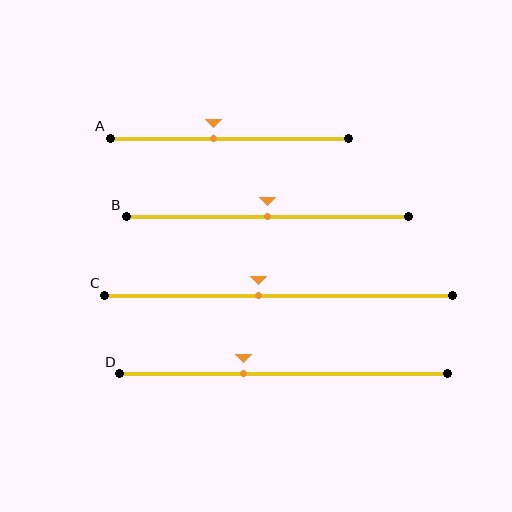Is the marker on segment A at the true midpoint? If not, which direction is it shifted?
No, the marker on segment A is shifted to the left by about 7% of the segment length.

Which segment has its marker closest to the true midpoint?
Segment B has its marker closest to the true midpoint.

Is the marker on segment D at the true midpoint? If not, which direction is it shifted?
No, the marker on segment D is shifted to the left by about 12% of the segment length.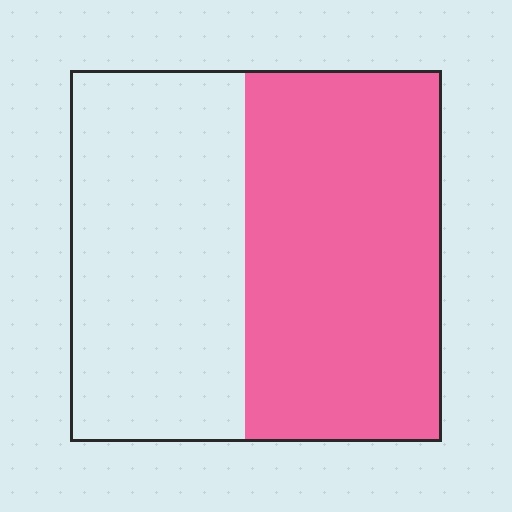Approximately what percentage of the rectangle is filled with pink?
Approximately 55%.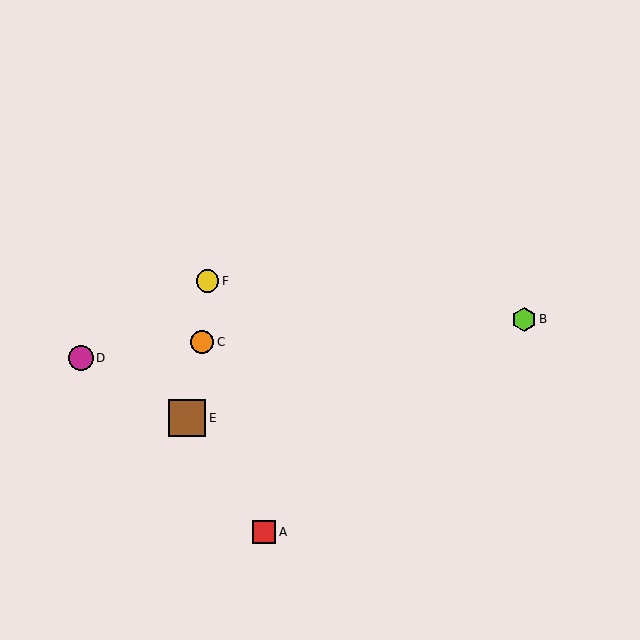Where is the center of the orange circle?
The center of the orange circle is at (202, 342).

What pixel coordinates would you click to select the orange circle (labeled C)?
Click at (202, 342) to select the orange circle C.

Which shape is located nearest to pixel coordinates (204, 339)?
The orange circle (labeled C) at (202, 342) is nearest to that location.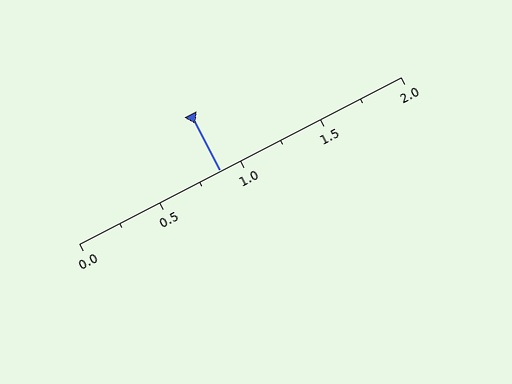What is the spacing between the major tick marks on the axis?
The major ticks are spaced 0.5 apart.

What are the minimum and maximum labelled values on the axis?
The axis runs from 0.0 to 2.0.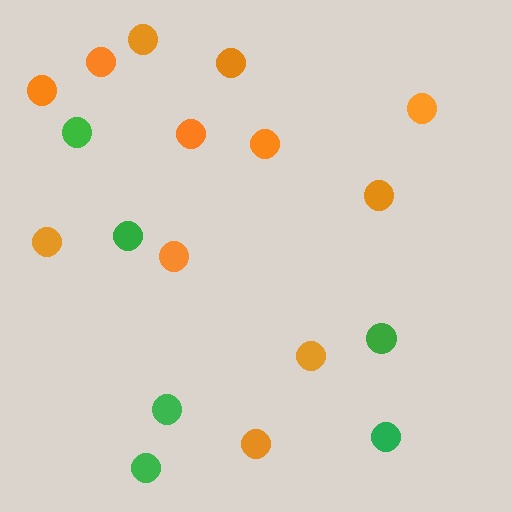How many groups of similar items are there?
There are 2 groups: one group of green circles (6) and one group of orange circles (12).